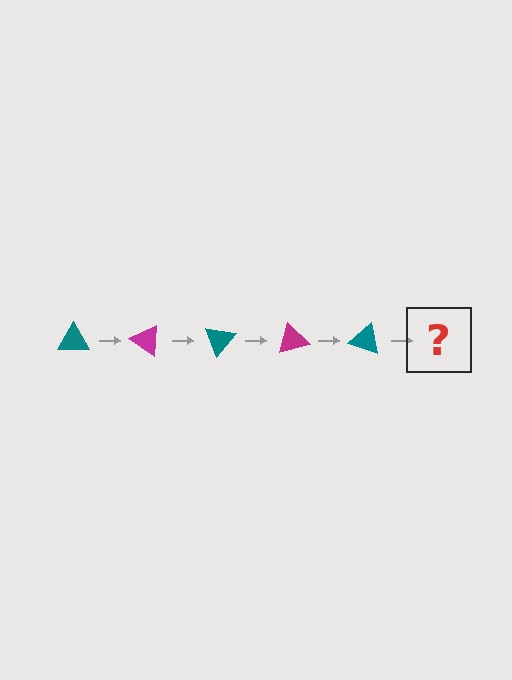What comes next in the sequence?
The next element should be a magenta triangle, rotated 175 degrees from the start.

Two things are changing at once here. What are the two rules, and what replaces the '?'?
The two rules are that it rotates 35 degrees each step and the color cycles through teal and magenta. The '?' should be a magenta triangle, rotated 175 degrees from the start.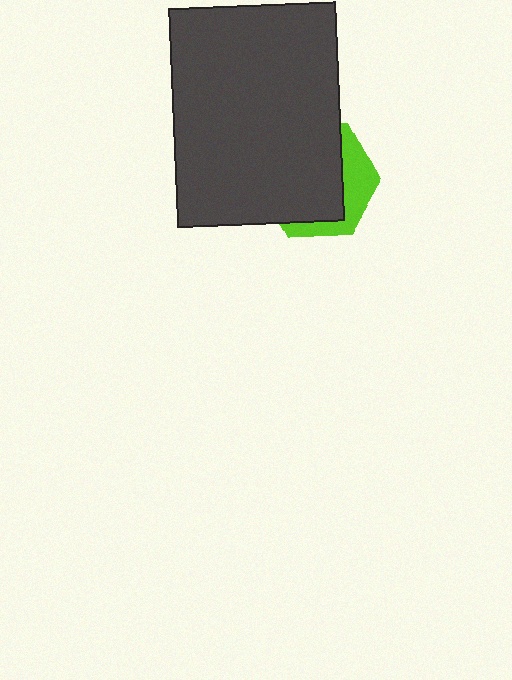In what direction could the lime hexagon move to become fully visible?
The lime hexagon could move toward the lower-right. That would shift it out from behind the dark gray rectangle entirely.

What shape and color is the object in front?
The object in front is a dark gray rectangle.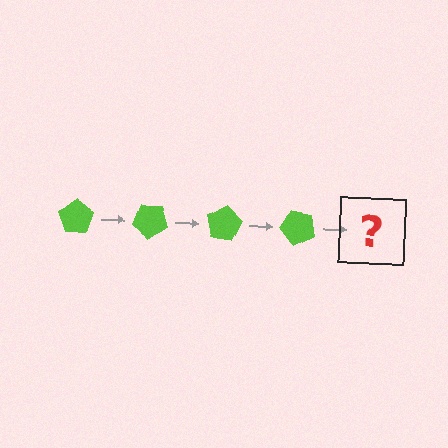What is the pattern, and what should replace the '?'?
The pattern is that the pentagon rotates 40 degrees each step. The '?' should be a lime pentagon rotated 160 degrees.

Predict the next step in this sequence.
The next step is a lime pentagon rotated 160 degrees.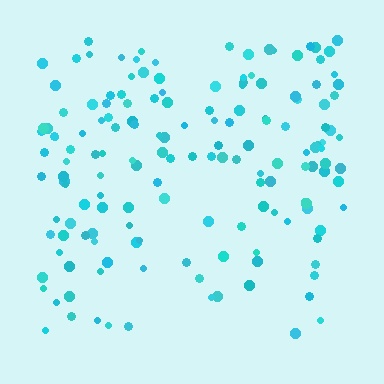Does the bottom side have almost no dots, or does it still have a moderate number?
Still a moderate number, just noticeably fewer than the top.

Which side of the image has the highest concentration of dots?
The top.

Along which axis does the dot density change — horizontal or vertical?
Vertical.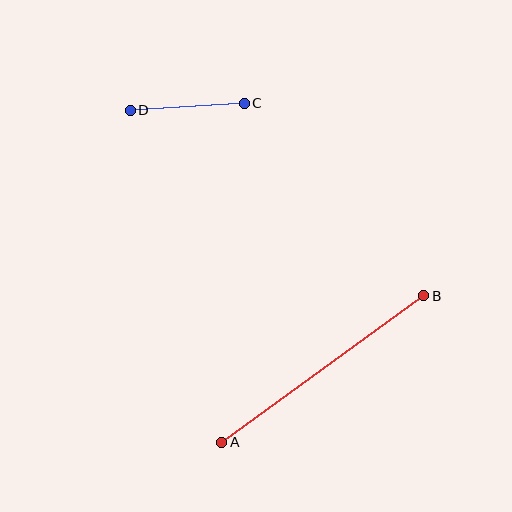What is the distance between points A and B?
The distance is approximately 249 pixels.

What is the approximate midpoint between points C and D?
The midpoint is at approximately (187, 107) pixels.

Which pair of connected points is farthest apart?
Points A and B are farthest apart.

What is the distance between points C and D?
The distance is approximately 114 pixels.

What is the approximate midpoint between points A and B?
The midpoint is at approximately (323, 369) pixels.